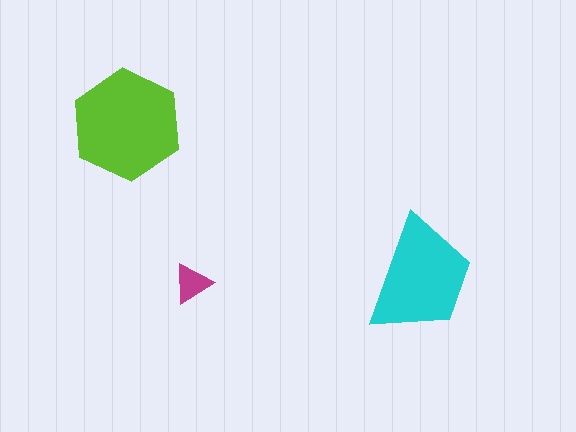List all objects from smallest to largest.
The magenta triangle, the cyan trapezoid, the lime hexagon.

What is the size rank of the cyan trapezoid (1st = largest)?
2nd.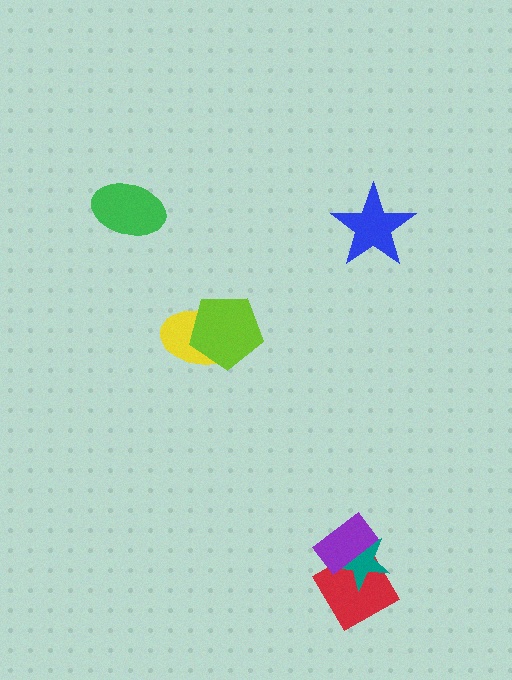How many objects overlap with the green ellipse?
0 objects overlap with the green ellipse.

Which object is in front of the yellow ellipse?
The lime pentagon is in front of the yellow ellipse.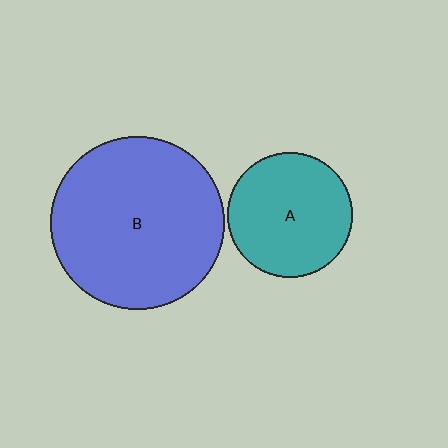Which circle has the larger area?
Circle B (blue).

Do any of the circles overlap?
No, none of the circles overlap.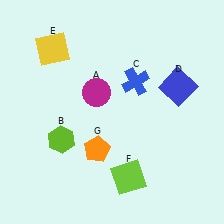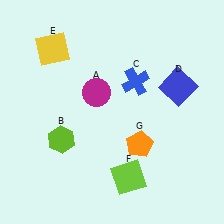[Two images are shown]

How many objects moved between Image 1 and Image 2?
1 object moved between the two images.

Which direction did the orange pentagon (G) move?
The orange pentagon (G) moved right.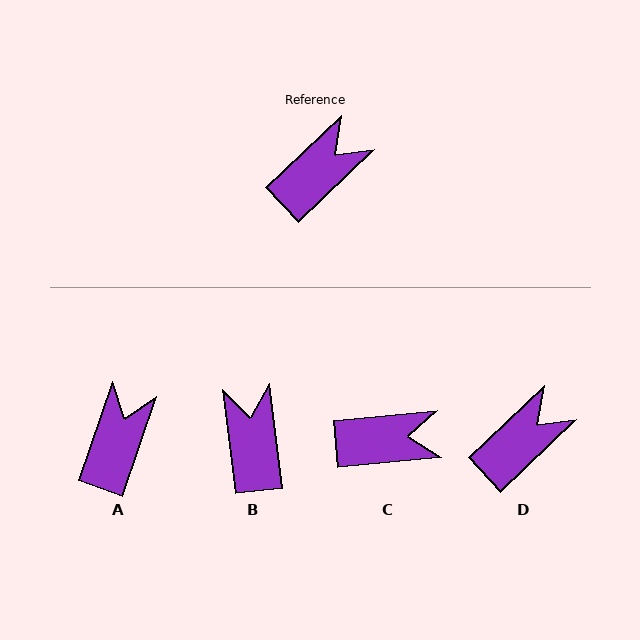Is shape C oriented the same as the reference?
No, it is off by about 38 degrees.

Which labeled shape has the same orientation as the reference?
D.